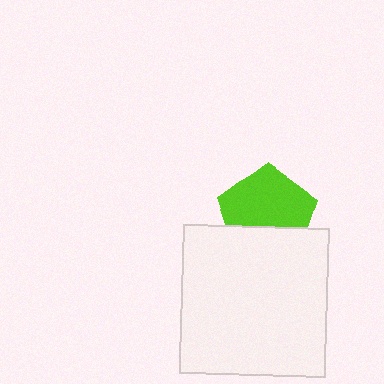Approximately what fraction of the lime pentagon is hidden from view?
Roughly 35% of the lime pentagon is hidden behind the white rectangle.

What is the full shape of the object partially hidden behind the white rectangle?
The partially hidden object is a lime pentagon.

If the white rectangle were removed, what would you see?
You would see the complete lime pentagon.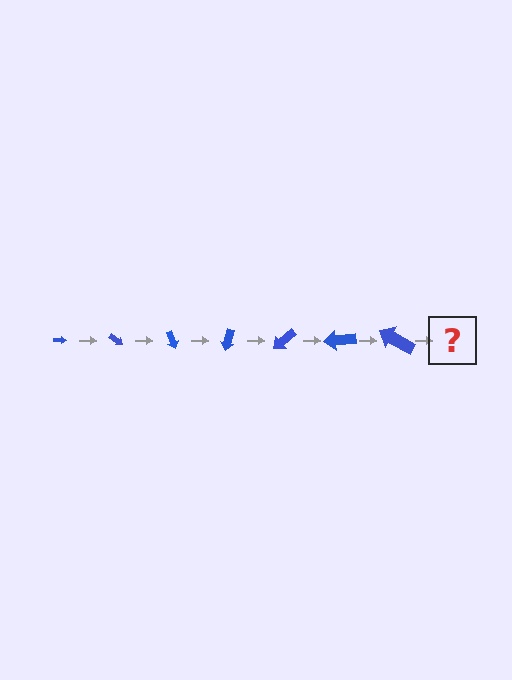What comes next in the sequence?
The next element should be an arrow, larger than the previous one and rotated 245 degrees from the start.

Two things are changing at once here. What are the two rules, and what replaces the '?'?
The two rules are that the arrow grows larger each step and it rotates 35 degrees each step. The '?' should be an arrow, larger than the previous one and rotated 245 degrees from the start.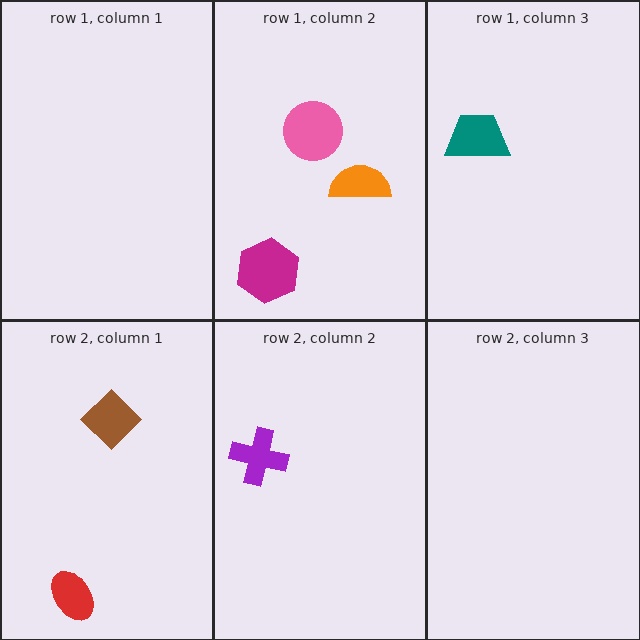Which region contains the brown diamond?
The row 2, column 1 region.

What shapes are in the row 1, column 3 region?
The teal trapezoid.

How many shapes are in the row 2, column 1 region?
2.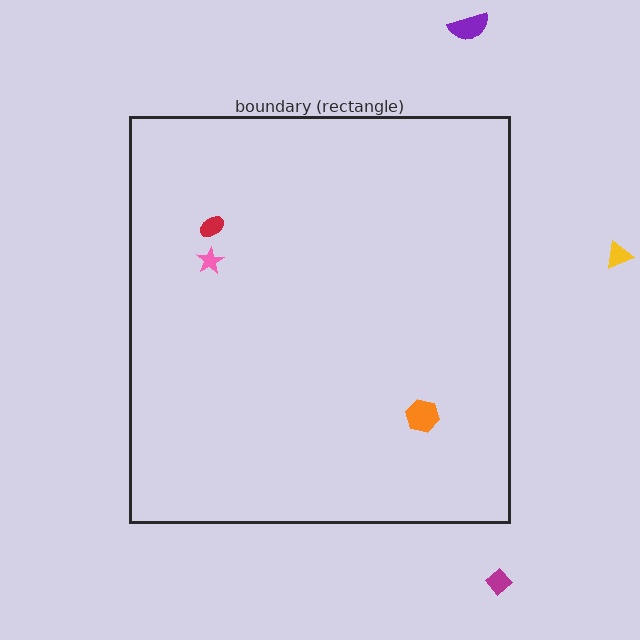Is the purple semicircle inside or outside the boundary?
Outside.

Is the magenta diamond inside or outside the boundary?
Outside.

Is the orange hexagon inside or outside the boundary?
Inside.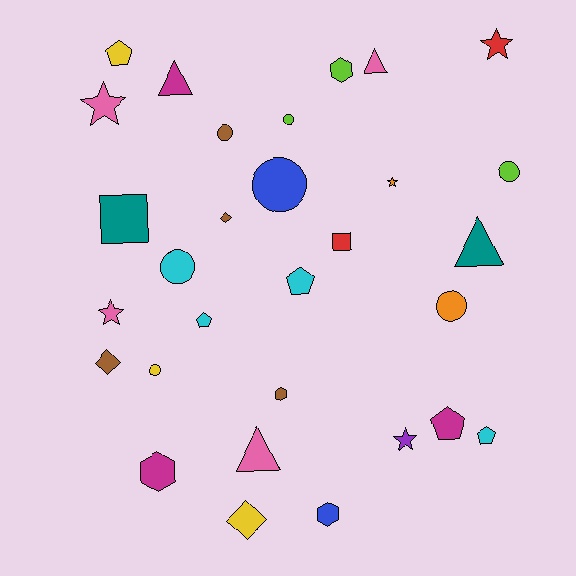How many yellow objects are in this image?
There are 3 yellow objects.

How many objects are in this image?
There are 30 objects.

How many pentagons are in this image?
There are 5 pentagons.